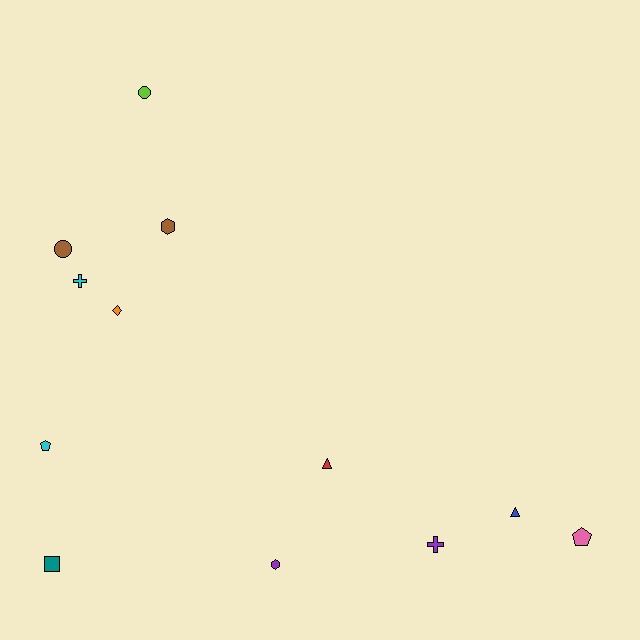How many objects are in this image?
There are 12 objects.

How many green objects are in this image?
There are no green objects.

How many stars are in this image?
There are no stars.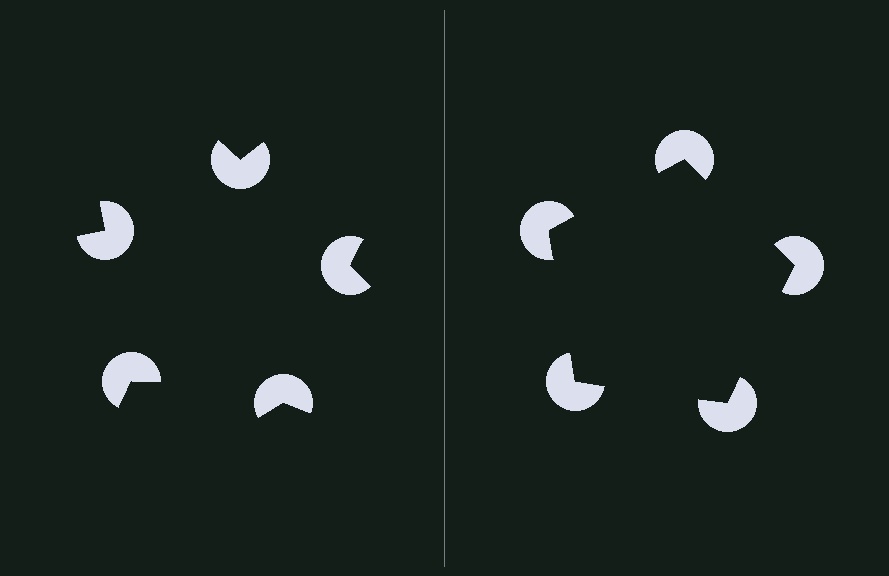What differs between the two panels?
The pac-man discs are positioned identically on both sides; only the wedge orientations differ. On the right they align to a pentagon; on the left they are misaligned.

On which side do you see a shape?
An illusory pentagon appears on the right side. On the left side the wedge cuts are rotated, so no coherent shape forms.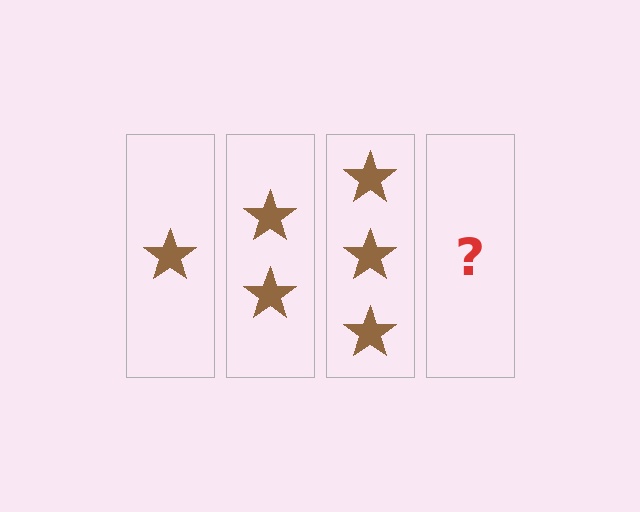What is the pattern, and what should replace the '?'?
The pattern is that each step adds one more star. The '?' should be 4 stars.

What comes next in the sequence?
The next element should be 4 stars.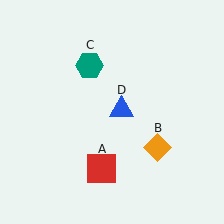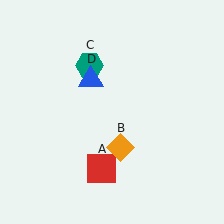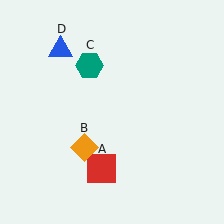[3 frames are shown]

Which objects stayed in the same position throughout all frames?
Red square (object A) and teal hexagon (object C) remained stationary.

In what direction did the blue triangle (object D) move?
The blue triangle (object D) moved up and to the left.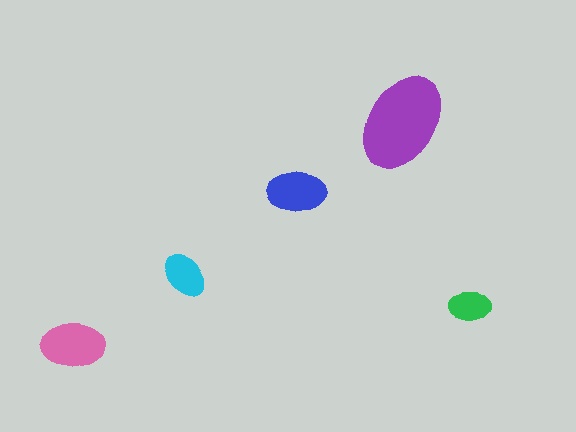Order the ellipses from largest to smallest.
the purple one, the pink one, the blue one, the cyan one, the green one.